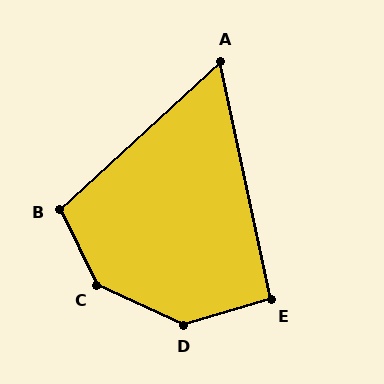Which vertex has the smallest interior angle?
A, at approximately 59 degrees.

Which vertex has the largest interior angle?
C, at approximately 141 degrees.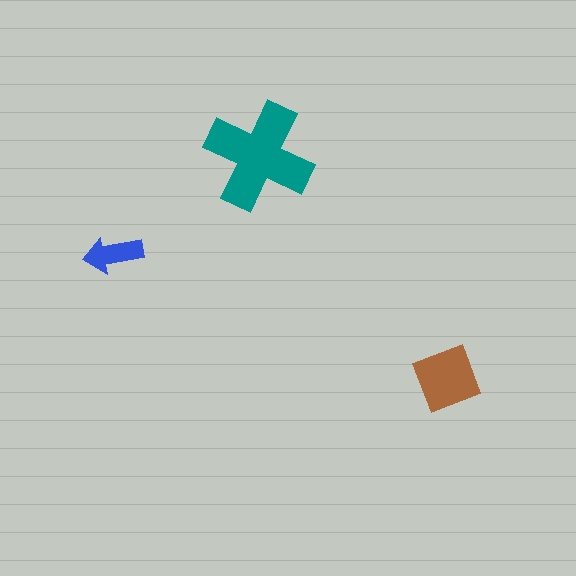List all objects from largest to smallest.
The teal cross, the brown square, the blue arrow.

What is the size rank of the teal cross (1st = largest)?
1st.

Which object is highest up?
The teal cross is topmost.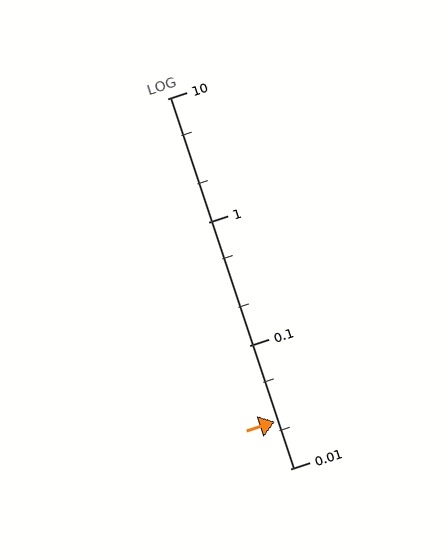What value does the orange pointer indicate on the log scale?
The pointer indicates approximately 0.024.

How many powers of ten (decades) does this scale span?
The scale spans 3 decades, from 0.01 to 10.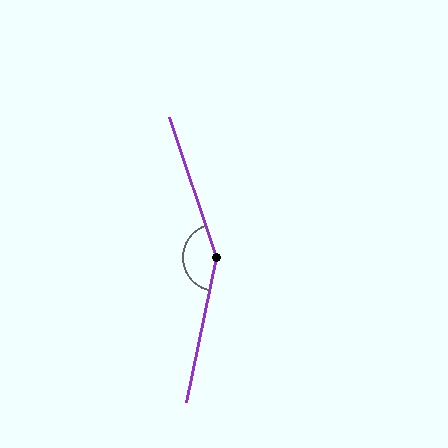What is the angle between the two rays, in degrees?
Approximately 150 degrees.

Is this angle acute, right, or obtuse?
It is obtuse.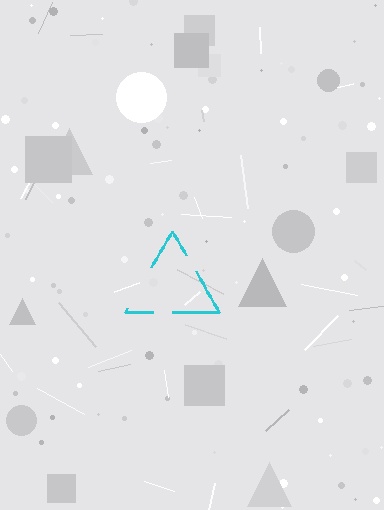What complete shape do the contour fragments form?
The contour fragments form a triangle.